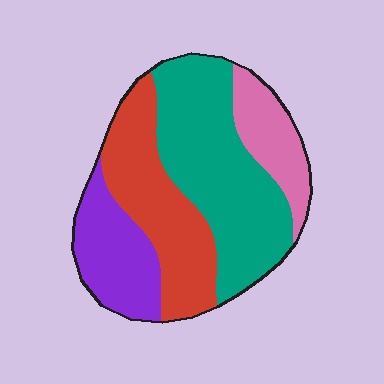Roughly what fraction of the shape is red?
Red covers 28% of the shape.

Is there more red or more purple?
Red.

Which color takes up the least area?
Pink, at roughly 15%.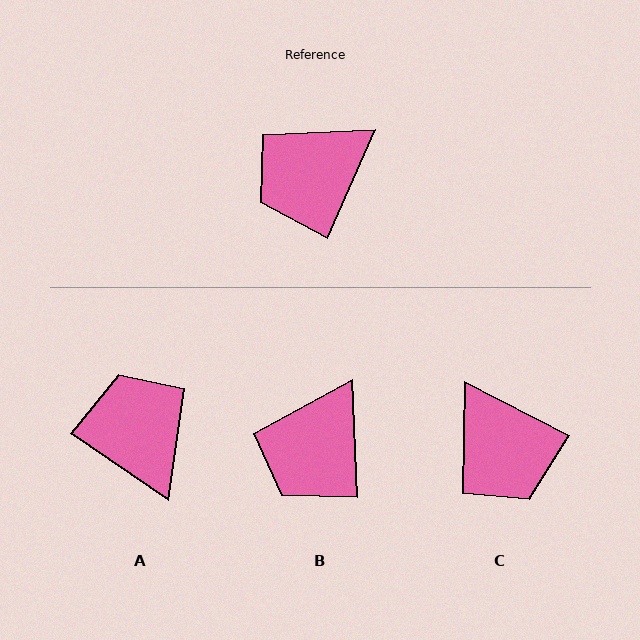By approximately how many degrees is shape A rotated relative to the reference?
Approximately 101 degrees clockwise.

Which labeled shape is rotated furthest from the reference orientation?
A, about 101 degrees away.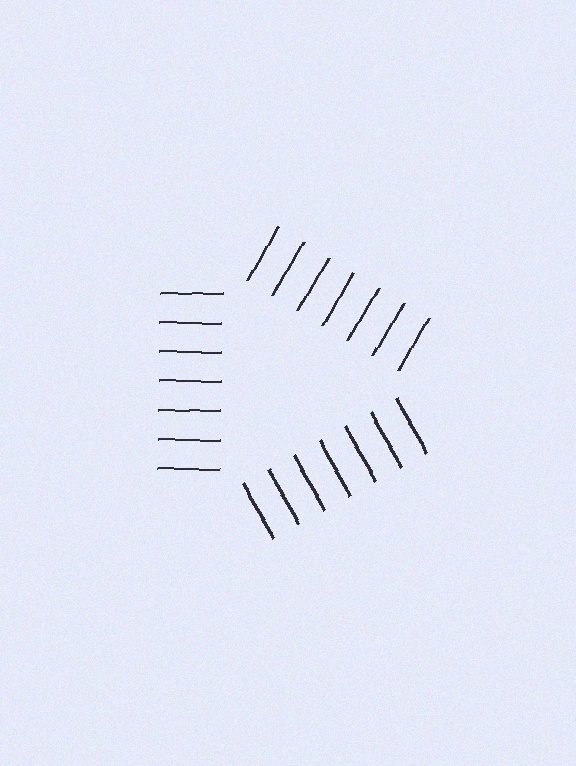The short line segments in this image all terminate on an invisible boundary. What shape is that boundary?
An illusory triangle — the line segments terminate on its edges but no continuous stroke is drawn.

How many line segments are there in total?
21 — 7 along each of the 3 edges.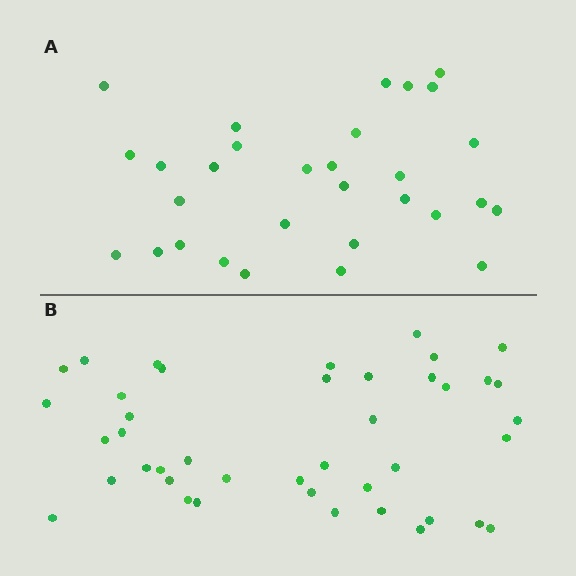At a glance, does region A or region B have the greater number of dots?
Region B (the bottom region) has more dots.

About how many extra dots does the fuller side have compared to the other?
Region B has roughly 12 or so more dots than region A.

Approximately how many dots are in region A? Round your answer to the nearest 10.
About 30 dots.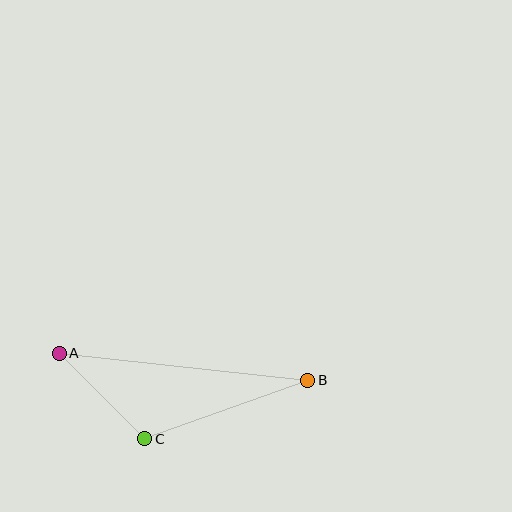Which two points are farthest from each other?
Points A and B are farthest from each other.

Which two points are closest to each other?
Points A and C are closest to each other.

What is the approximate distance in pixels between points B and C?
The distance between B and C is approximately 173 pixels.